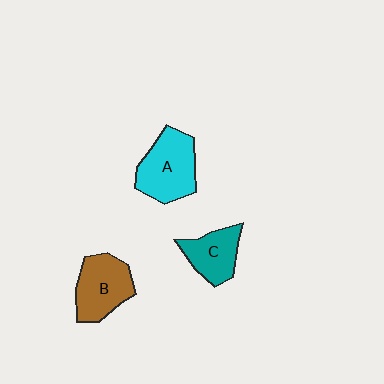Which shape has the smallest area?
Shape C (teal).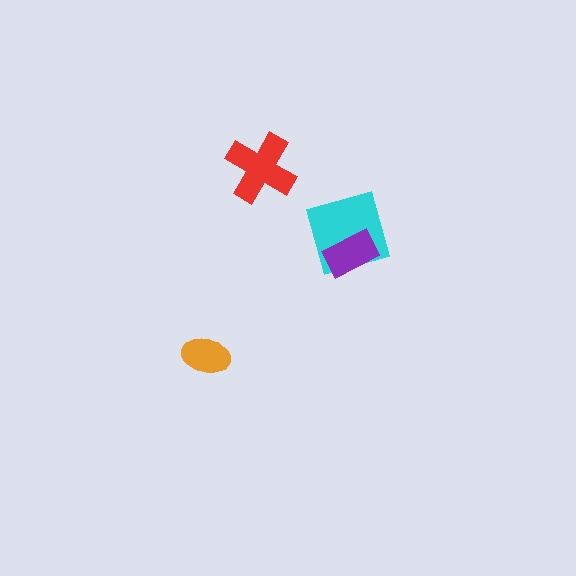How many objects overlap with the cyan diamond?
1 object overlaps with the cyan diamond.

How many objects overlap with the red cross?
0 objects overlap with the red cross.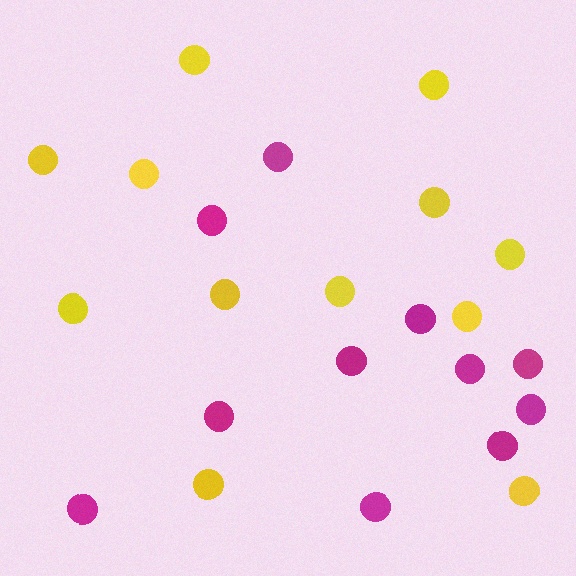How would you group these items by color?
There are 2 groups: one group of magenta circles (11) and one group of yellow circles (12).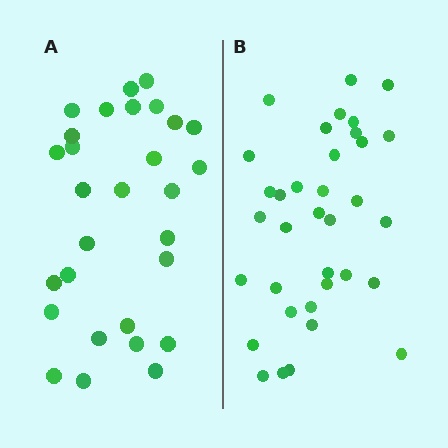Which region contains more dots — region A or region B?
Region B (the right region) has more dots.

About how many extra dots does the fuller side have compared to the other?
Region B has about 6 more dots than region A.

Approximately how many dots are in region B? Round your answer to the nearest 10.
About 40 dots. (The exact count is 35, which rounds to 40.)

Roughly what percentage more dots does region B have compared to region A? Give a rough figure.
About 20% more.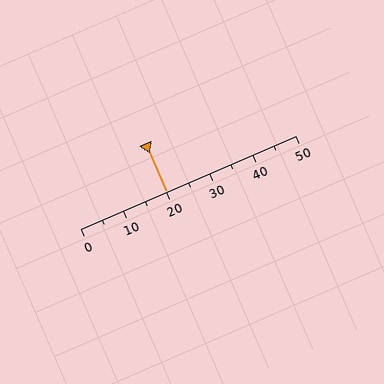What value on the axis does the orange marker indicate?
The marker indicates approximately 20.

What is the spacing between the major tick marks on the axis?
The major ticks are spaced 10 apart.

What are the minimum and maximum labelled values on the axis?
The axis runs from 0 to 50.